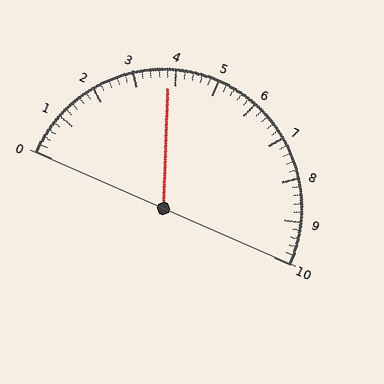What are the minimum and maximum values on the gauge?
The gauge ranges from 0 to 10.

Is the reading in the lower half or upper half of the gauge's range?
The reading is in the lower half of the range (0 to 10).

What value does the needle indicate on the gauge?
The needle indicates approximately 3.8.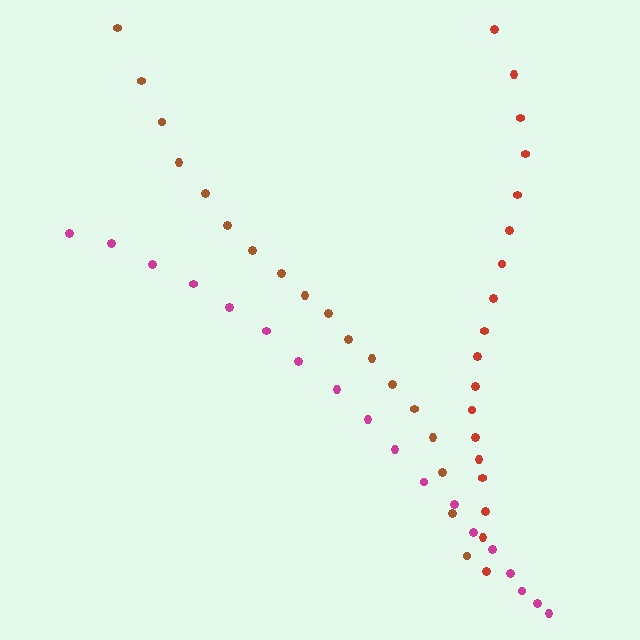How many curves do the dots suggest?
There are 3 distinct paths.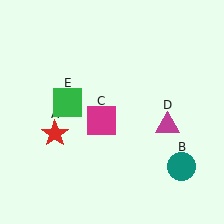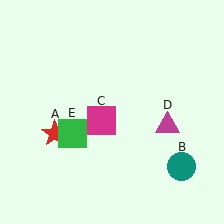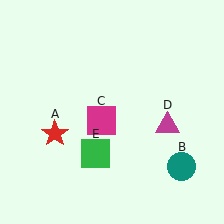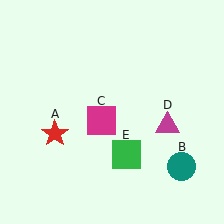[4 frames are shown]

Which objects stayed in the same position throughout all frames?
Red star (object A) and teal circle (object B) and magenta square (object C) and magenta triangle (object D) remained stationary.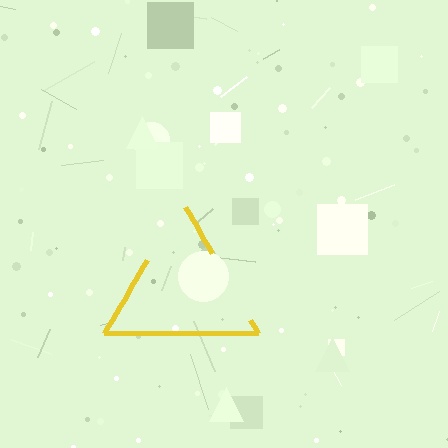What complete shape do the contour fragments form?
The contour fragments form a triangle.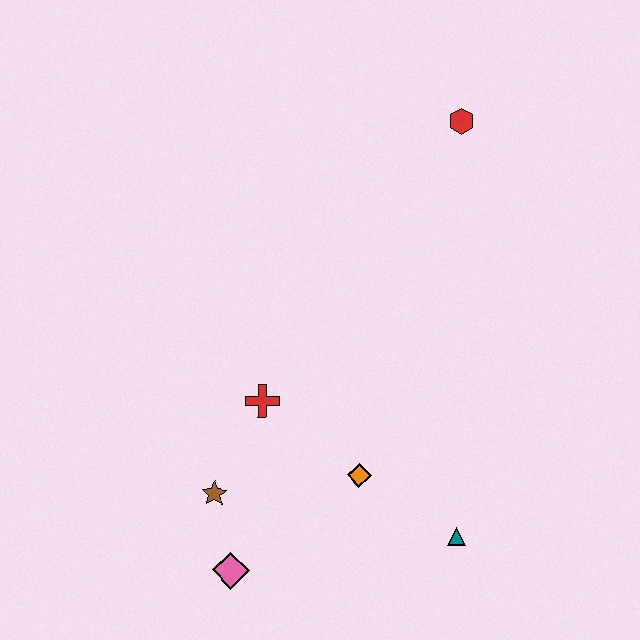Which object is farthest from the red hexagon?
The pink diamond is farthest from the red hexagon.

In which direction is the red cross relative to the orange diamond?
The red cross is to the left of the orange diamond.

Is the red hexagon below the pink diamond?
No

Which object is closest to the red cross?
The brown star is closest to the red cross.